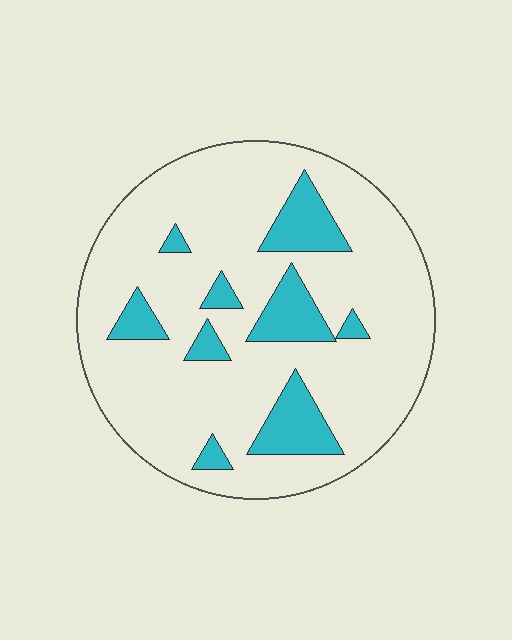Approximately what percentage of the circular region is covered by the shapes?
Approximately 15%.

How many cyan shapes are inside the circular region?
9.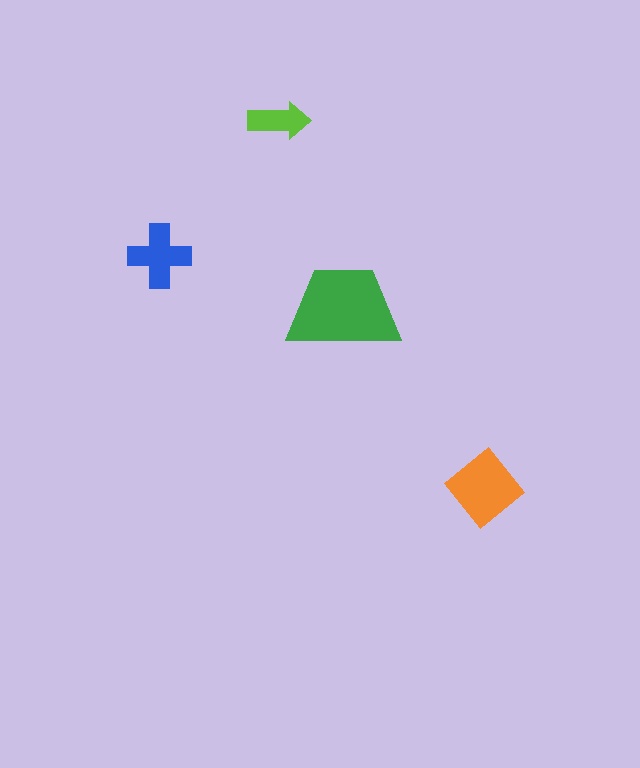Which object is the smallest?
The lime arrow.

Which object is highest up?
The lime arrow is topmost.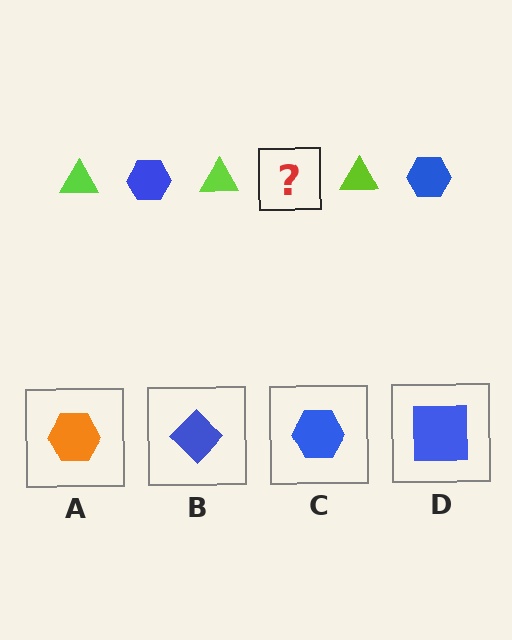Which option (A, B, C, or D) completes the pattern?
C.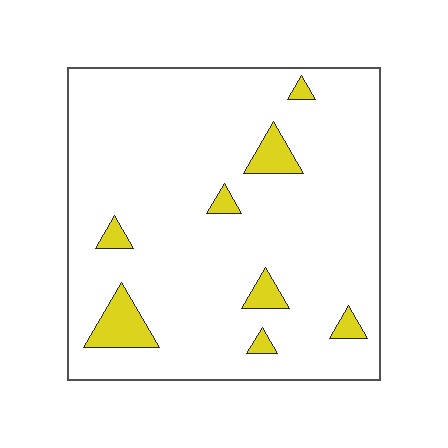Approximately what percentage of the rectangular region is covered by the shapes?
Approximately 10%.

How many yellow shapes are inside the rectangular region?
8.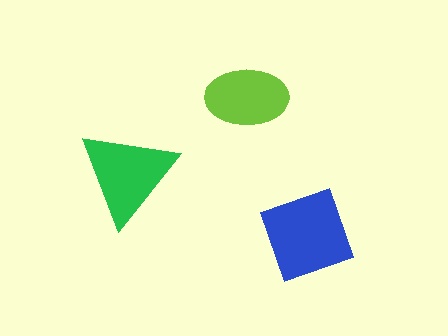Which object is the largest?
The blue square.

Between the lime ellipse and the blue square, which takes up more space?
The blue square.